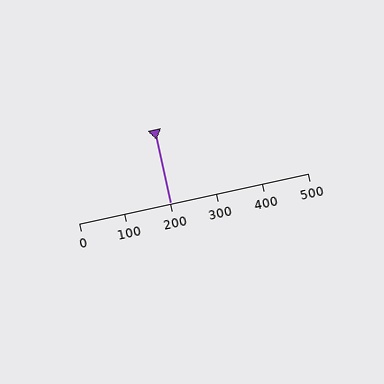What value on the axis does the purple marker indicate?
The marker indicates approximately 200.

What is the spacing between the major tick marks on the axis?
The major ticks are spaced 100 apart.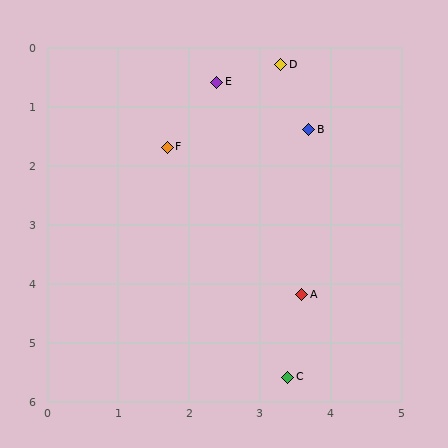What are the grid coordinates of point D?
Point D is at approximately (3.3, 0.3).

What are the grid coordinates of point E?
Point E is at approximately (2.4, 0.6).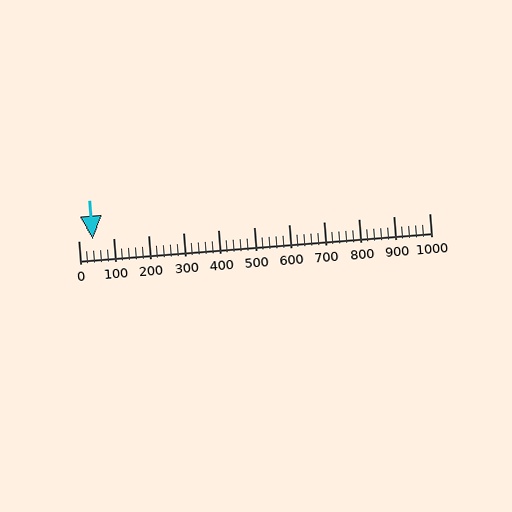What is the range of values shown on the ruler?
The ruler shows values from 0 to 1000.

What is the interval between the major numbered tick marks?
The major tick marks are spaced 100 units apart.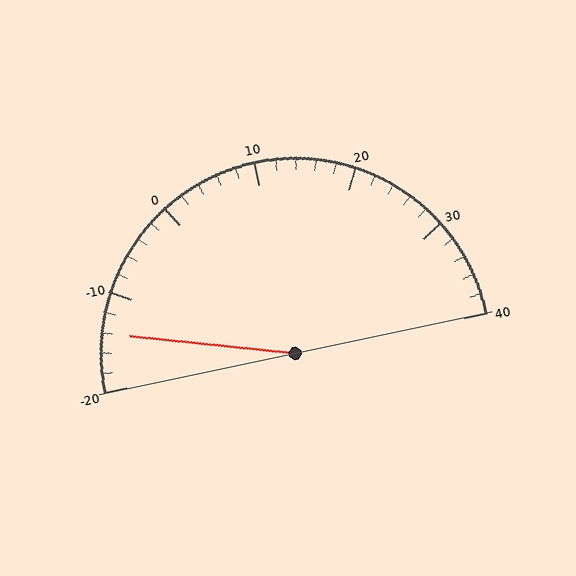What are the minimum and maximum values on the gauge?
The gauge ranges from -20 to 40.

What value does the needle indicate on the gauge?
The needle indicates approximately -14.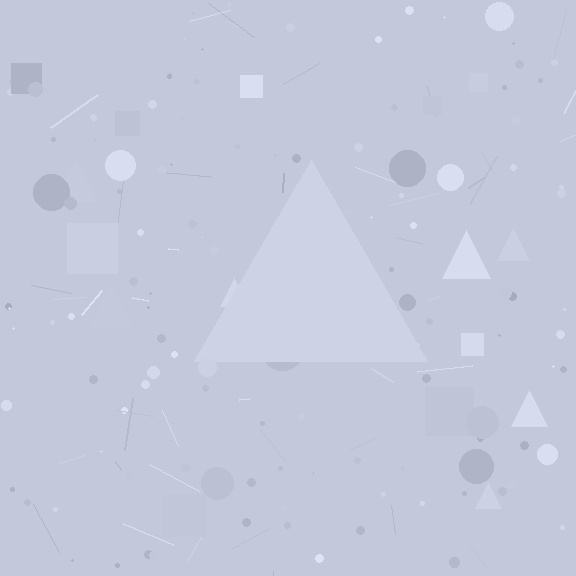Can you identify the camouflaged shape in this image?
The camouflaged shape is a triangle.